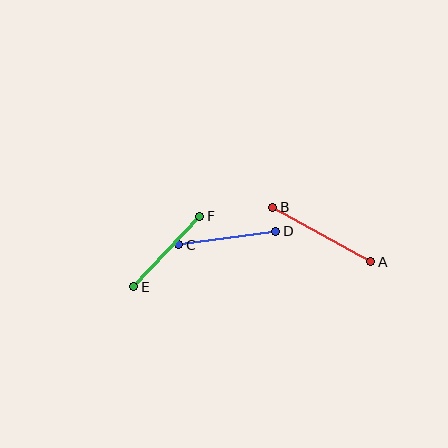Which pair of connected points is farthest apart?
Points A and B are farthest apart.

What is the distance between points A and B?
The distance is approximately 112 pixels.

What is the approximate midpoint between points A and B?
The midpoint is at approximately (322, 234) pixels.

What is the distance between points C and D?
The distance is approximately 98 pixels.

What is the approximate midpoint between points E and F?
The midpoint is at approximately (167, 251) pixels.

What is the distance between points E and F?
The distance is approximately 97 pixels.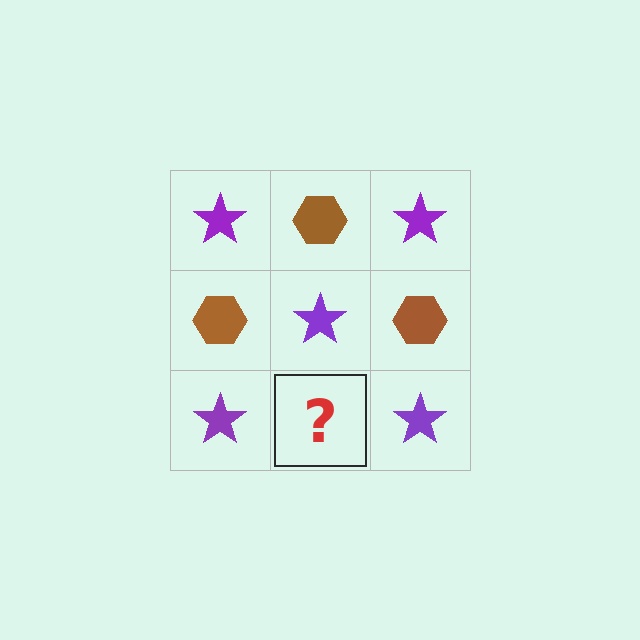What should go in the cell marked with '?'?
The missing cell should contain a brown hexagon.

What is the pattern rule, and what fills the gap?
The rule is that it alternates purple star and brown hexagon in a checkerboard pattern. The gap should be filled with a brown hexagon.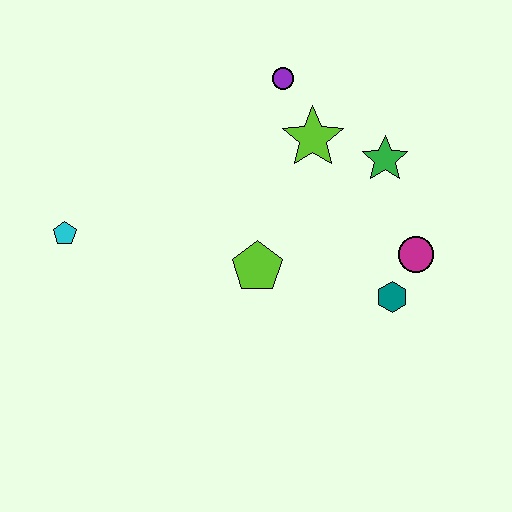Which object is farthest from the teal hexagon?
The cyan pentagon is farthest from the teal hexagon.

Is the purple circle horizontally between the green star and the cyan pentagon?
Yes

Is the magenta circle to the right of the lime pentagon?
Yes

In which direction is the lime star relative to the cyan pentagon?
The lime star is to the right of the cyan pentagon.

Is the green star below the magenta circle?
No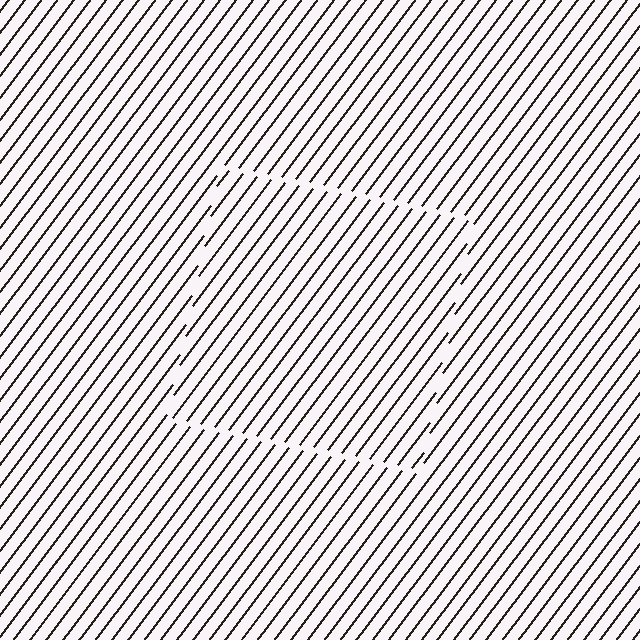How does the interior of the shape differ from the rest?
The interior of the shape contains the same grating, shifted by half a period — the contour is defined by the phase discontinuity where line-ends from the inner and outer gratings abut.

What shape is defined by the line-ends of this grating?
An illusory square. The interior of the shape contains the same grating, shifted by half a period — the contour is defined by the phase discontinuity where line-ends from the inner and outer gratings abut.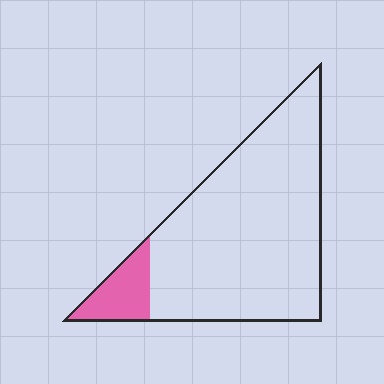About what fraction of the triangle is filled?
About one eighth (1/8).